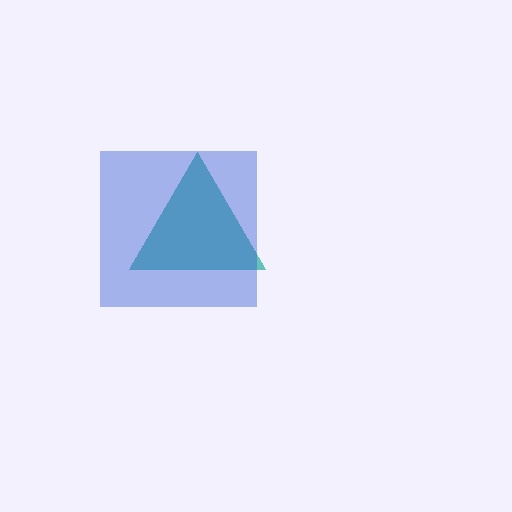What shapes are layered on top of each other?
The layered shapes are: a teal triangle, a blue square.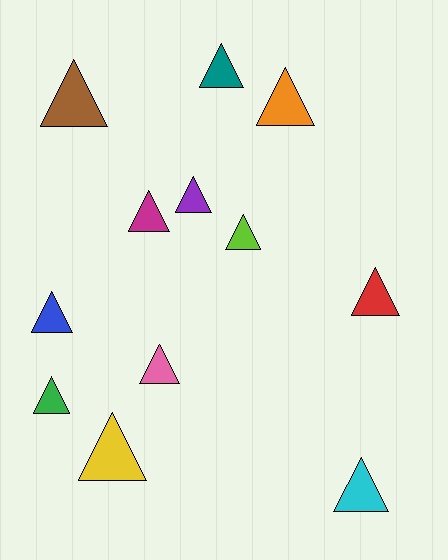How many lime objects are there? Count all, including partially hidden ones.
There is 1 lime object.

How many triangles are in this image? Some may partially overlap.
There are 12 triangles.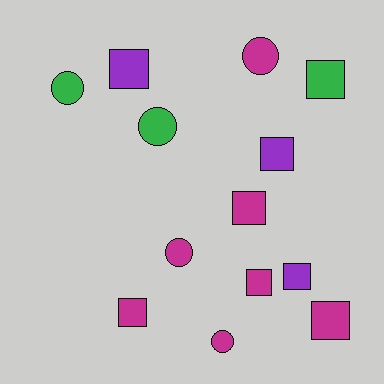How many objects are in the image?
There are 13 objects.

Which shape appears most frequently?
Square, with 8 objects.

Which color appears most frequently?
Magenta, with 7 objects.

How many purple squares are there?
There are 3 purple squares.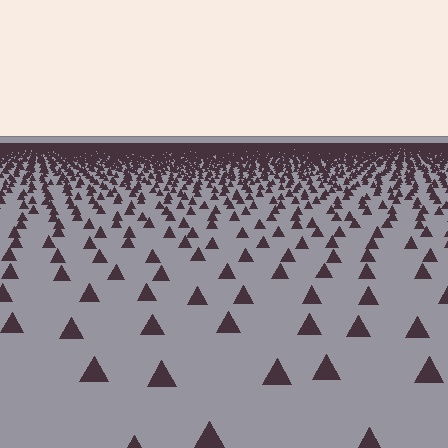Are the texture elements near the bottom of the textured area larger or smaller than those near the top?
Larger. Near the bottom, elements are closer to the viewer and appear at a bigger on-screen size.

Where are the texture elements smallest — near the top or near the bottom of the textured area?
Near the top.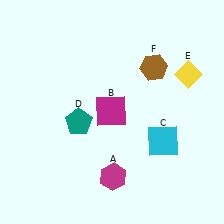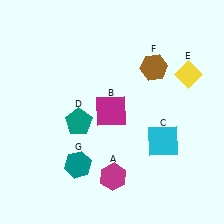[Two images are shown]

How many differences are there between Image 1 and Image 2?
There is 1 difference between the two images.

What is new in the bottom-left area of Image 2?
A teal hexagon (G) was added in the bottom-left area of Image 2.